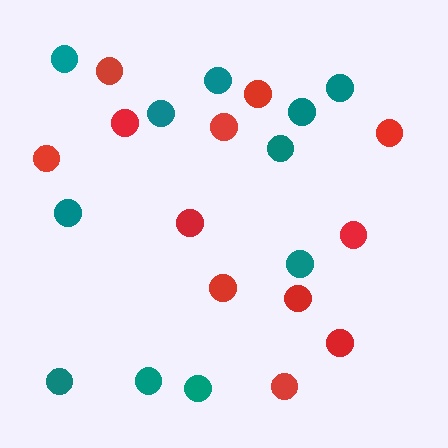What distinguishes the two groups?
There are 2 groups: one group of red circles (12) and one group of teal circles (11).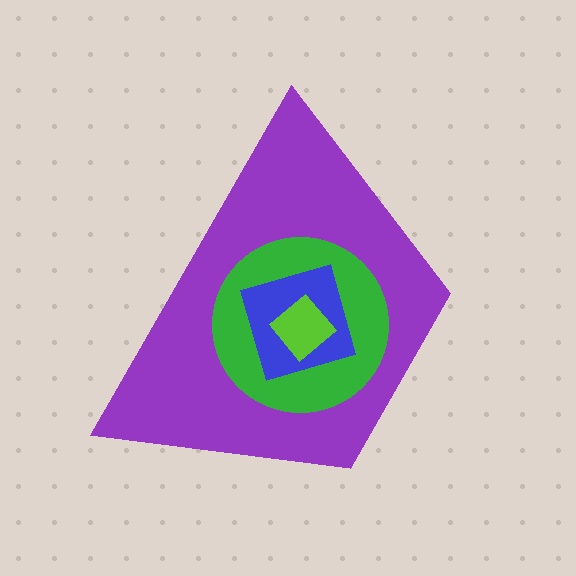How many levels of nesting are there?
4.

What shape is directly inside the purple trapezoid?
The green circle.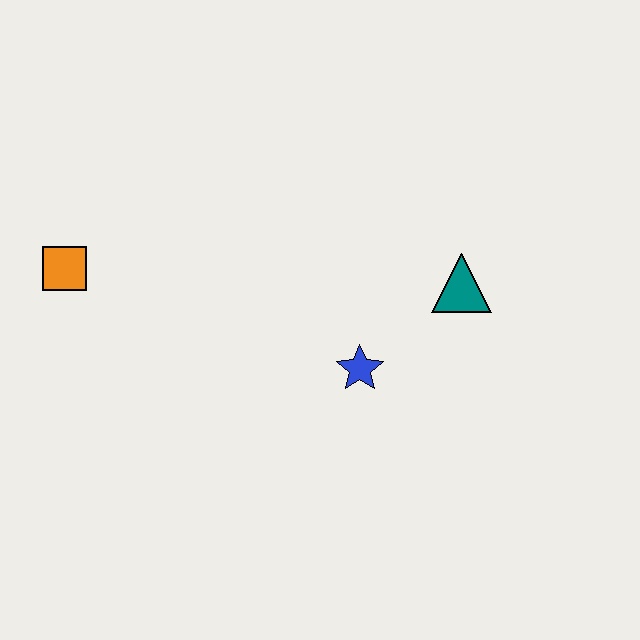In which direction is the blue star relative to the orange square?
The blue star is to the right of the orange square.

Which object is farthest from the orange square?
The teal triangle is farthest from the orange square.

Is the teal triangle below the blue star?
No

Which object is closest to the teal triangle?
The blue star is closest to the teal triangle.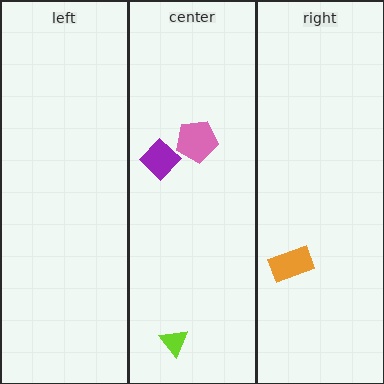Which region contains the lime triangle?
The center region.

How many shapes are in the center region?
3.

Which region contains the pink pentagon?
The center region.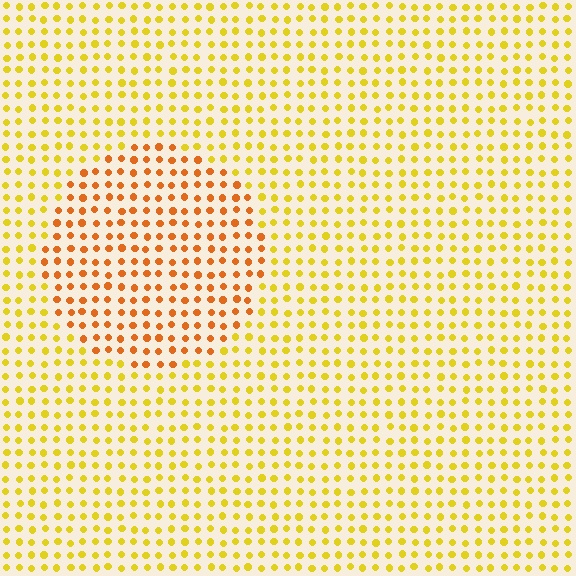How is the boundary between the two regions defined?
The boundary is defined purely by a slight shift in hue (about 32 degrees). Spacing, size, and orientation are identical on both sides.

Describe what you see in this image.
The image is filled with small yellow elements in a uniform arrangement. A circle-shaped region is visible where the elements are tinted to a slightly different hue, forming a subtle color boundary.